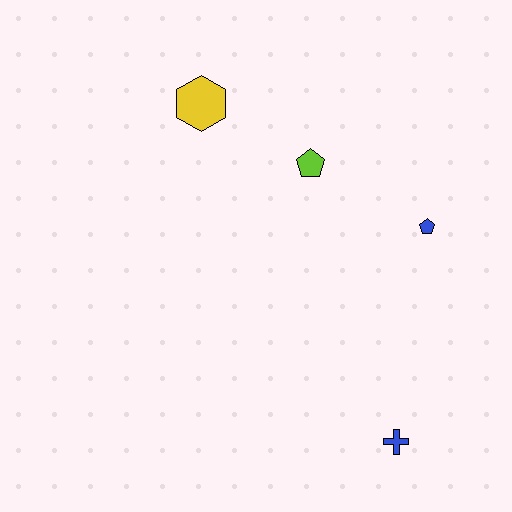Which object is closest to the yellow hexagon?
The lime pentagon is closest to the yellow hexagon.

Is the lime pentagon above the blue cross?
Yes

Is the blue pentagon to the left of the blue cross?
No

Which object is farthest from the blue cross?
The yellow hexagon is farthest from the blue cross.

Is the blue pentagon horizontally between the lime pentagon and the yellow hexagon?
No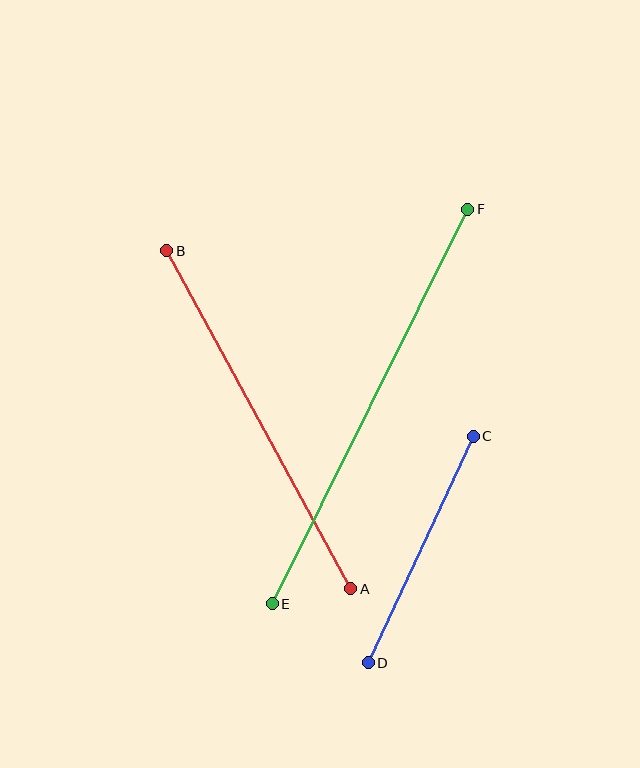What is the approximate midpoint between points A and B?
The midpoint is at approximately (259, 420) pixels.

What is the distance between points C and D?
The distance is approximately 249 pixels.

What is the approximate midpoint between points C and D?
The midpoint is at approximately (421, 549) pixels.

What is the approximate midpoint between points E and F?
The midpoint is at approximately (370, 407) pixels.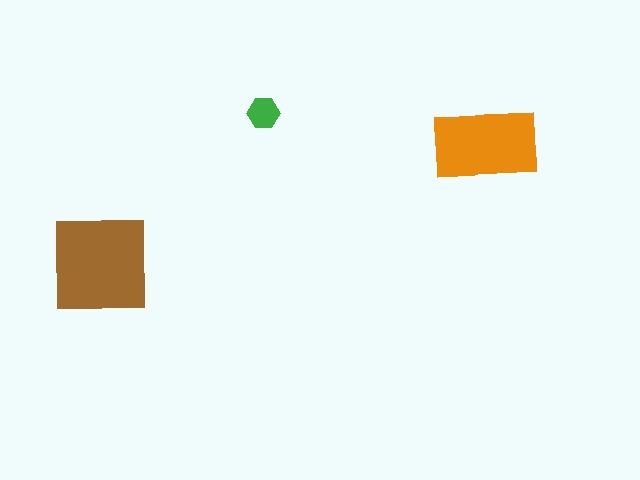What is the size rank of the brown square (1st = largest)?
1st.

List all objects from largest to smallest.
The brown square, the orange rectangle, the green hexagon.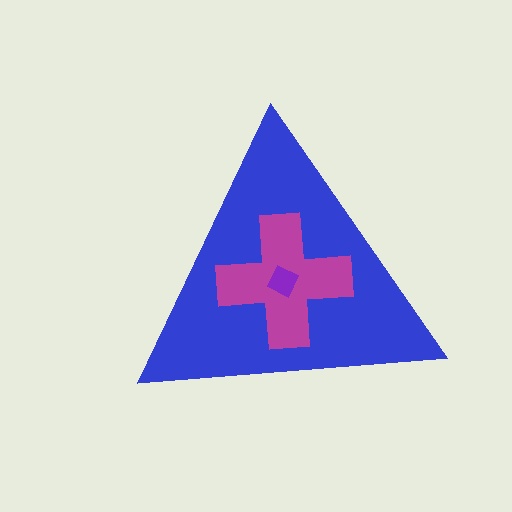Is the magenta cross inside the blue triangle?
Yes.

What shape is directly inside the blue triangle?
The magenta cross.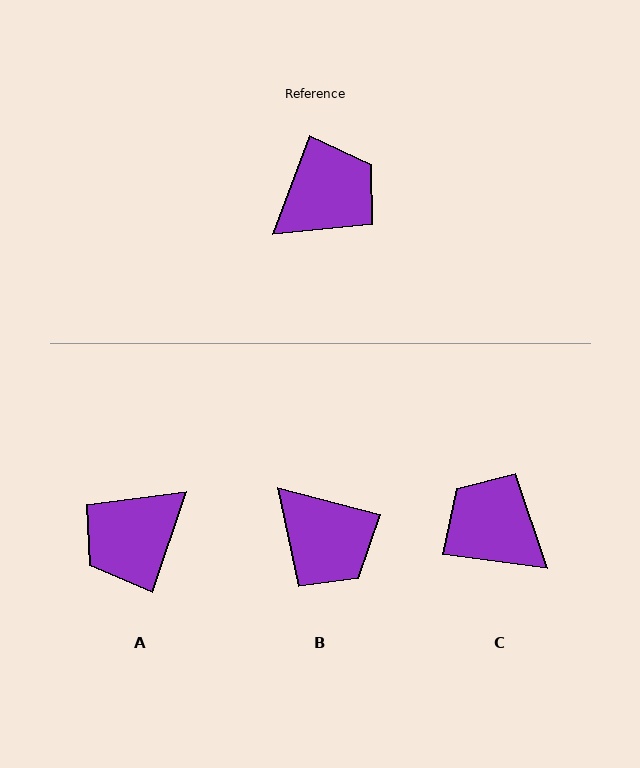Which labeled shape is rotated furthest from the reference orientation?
A, about 178 degrees away.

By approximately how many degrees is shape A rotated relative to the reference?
Approximately 178 degrees clockwise.